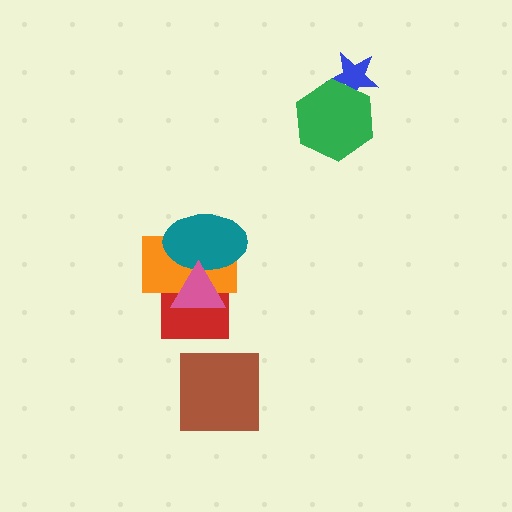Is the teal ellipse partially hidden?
Yes, it is partially covered by another shape.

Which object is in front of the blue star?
The green hexagon is in front of the blue star.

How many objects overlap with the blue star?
1 object overlaps with the blue star.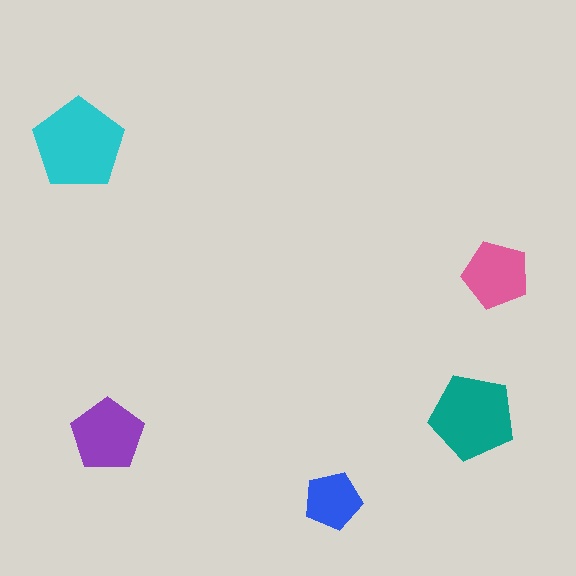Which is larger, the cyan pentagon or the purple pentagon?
The cyan one.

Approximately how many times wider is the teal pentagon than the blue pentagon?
About 1.5 times wider.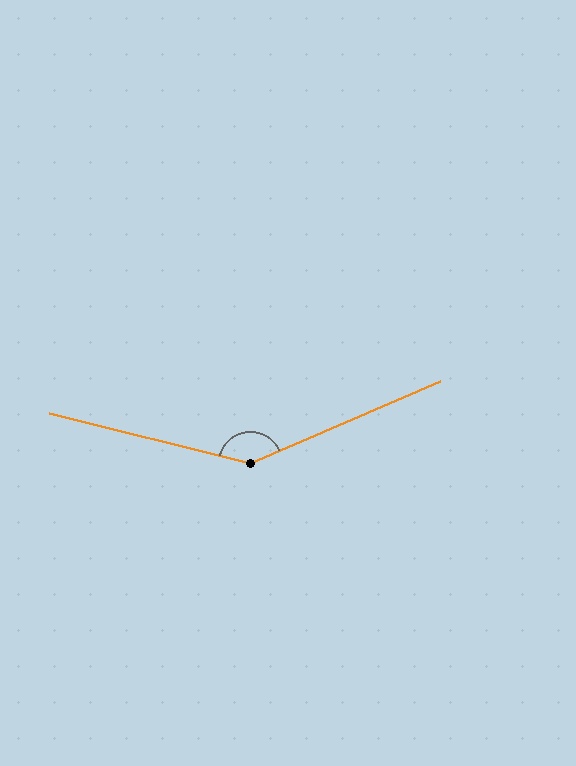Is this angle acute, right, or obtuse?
It is obtuse.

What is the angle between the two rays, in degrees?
Approximately 143 degrees.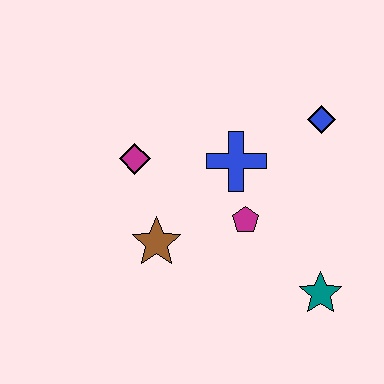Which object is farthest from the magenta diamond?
The teal star is farthest from the magenta diamond.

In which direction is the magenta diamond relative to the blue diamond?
The magenta diamond is to the left of the blue diamond.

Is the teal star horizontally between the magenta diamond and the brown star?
No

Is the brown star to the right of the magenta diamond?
Yes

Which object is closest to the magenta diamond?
The brown star is closest to the magenta diamond.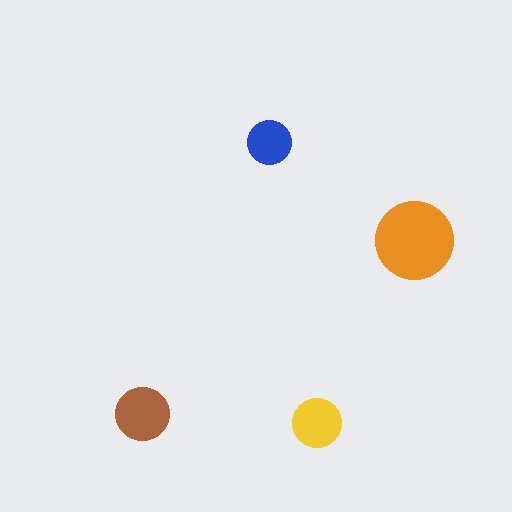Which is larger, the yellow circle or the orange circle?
The orange one.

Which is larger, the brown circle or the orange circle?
The orange one.